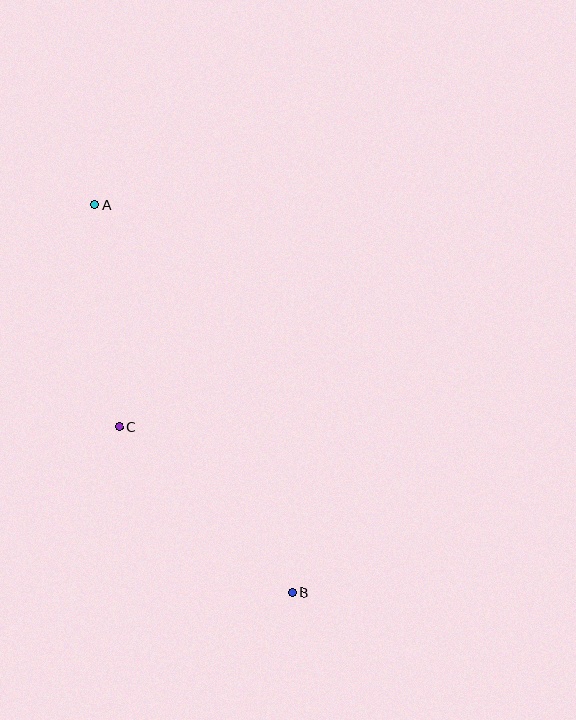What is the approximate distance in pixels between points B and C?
The distance between B and C is approximately 239 pixels.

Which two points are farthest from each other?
Points A and B are farthest from each other.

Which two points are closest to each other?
Points A and C are closest to each other.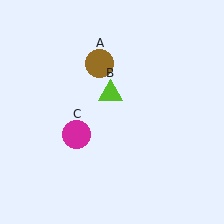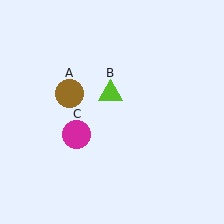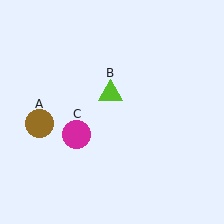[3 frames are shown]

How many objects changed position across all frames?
1 object changed position: brown circle (object A).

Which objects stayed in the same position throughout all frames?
Lime triangle (object B) and magenta circle (object C) remained stationary.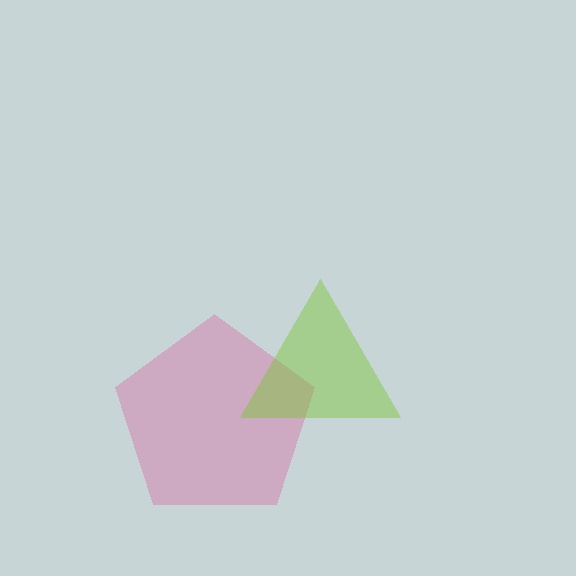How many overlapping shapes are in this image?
There are 2 overlapping shapes in the image.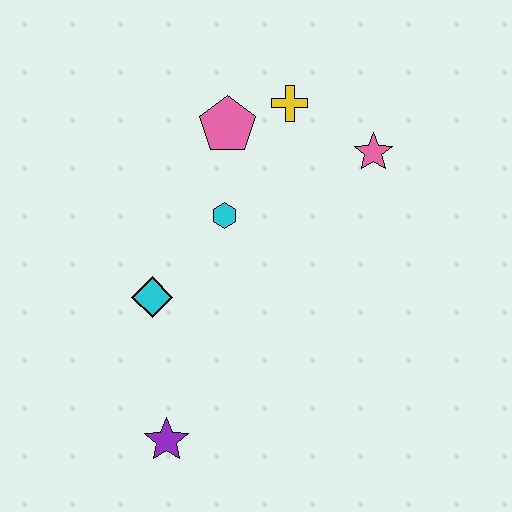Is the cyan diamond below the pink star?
Yes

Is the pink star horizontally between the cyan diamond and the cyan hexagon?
No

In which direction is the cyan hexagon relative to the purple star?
The cyan hexagon is above the purple star.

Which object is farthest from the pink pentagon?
The purple star is farthest from the pink pentagon.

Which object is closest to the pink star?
The yellow cross is closest to the pink star.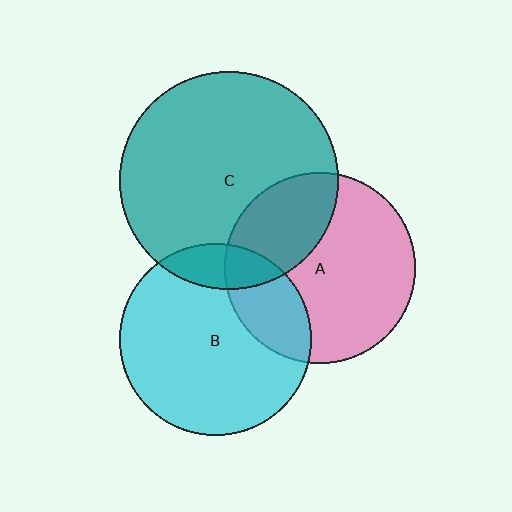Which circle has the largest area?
Circle C (teal).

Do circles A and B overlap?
Yes.